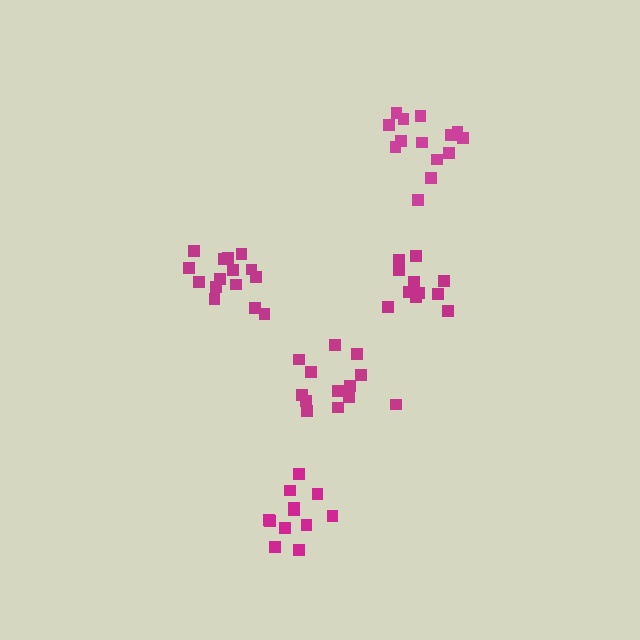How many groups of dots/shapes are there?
There are 5 groups.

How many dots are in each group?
Group 1: 13 dots, Group 2: 11 dots, Group 3: 14 dots, Group 4: 12 dots, Group 5: 15 dots (65 total).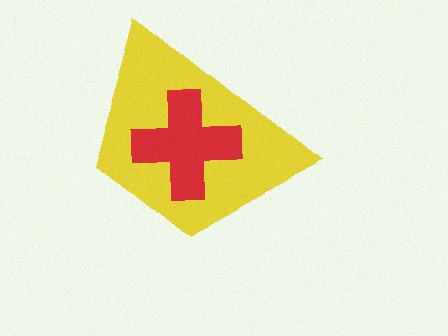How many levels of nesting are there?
2.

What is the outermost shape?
The yellow trapezoid.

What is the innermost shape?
The red cross.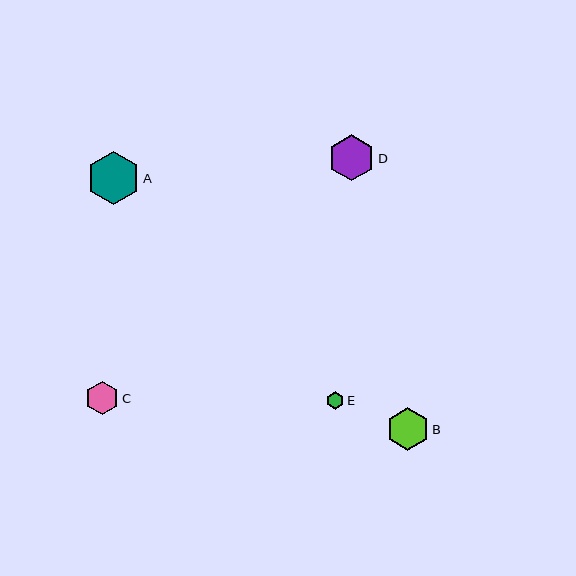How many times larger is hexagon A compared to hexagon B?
Hexagon A is approximately 1.2 times the size of hexagon B.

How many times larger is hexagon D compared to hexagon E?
Hexagon D is approximately 2.7 times the size of hexagon E.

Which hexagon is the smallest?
Hexagon E is the smallest with a size of approximately 17 pixels.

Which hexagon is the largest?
Hexagon A is the largest with a size of approximately 53 pixels.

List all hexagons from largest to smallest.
From largest to smallest: A, D, B, C, E.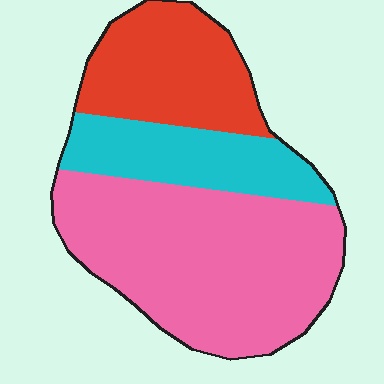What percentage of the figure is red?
Red takes up between a sixth and a third of the figure.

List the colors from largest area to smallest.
From largest to smallest: pink, red, cyan.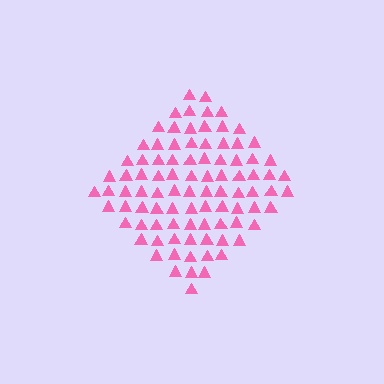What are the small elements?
The small elements are triangles.